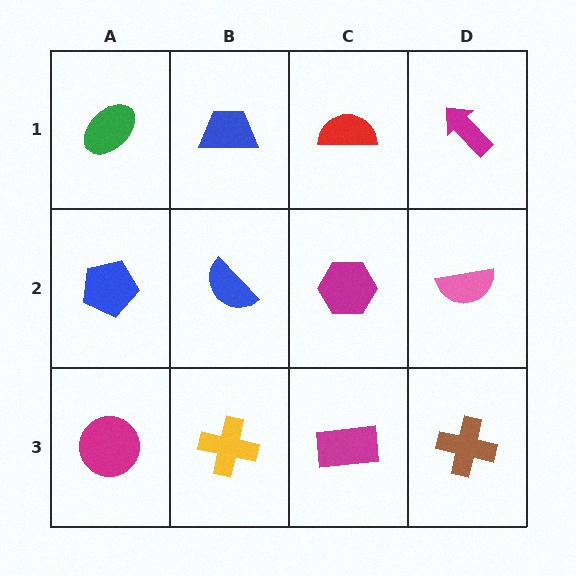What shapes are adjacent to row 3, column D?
A pink semicircle (row 2, column D), a magenta rectangle (row 3, column C).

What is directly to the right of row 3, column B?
A magenta rectangle.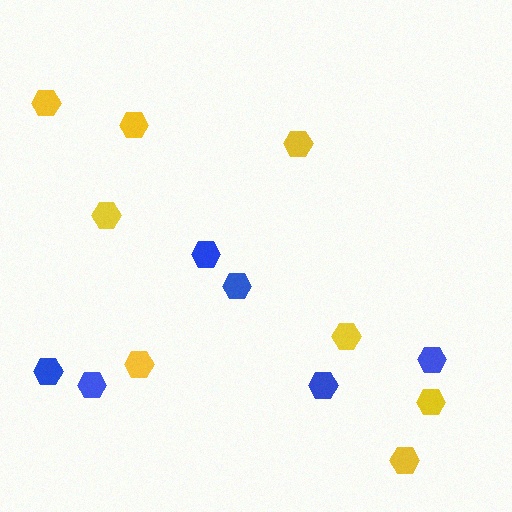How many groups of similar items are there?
There are 2 groups: one group of blue hexagons (6) and one group of yellow hexagons (8).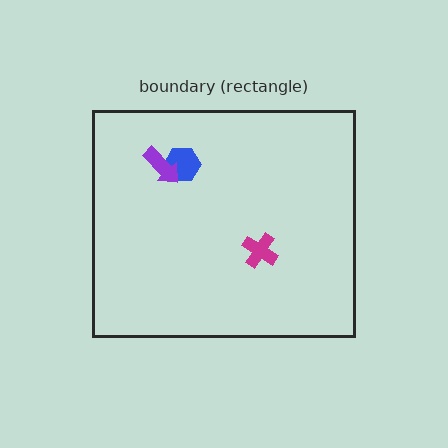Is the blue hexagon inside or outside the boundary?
Inside.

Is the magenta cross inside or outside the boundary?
Inside.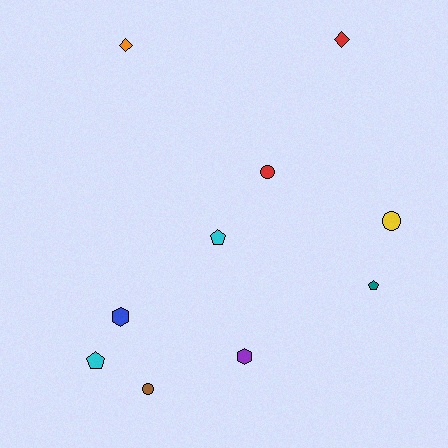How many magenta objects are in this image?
There are no magenta objects.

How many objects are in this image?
There are 10 objects.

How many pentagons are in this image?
There are 3 pentagons.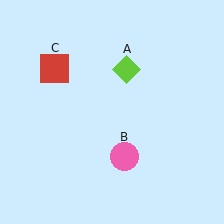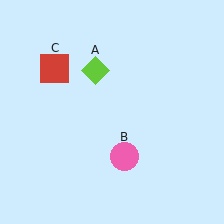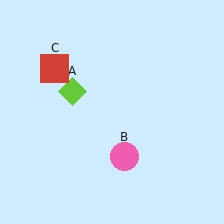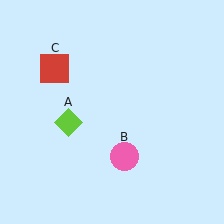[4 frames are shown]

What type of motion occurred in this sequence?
The lime diamond (object A) rotated counterclockwise around the center of the scene.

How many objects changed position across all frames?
1 object changed position: lime diamond (object A).